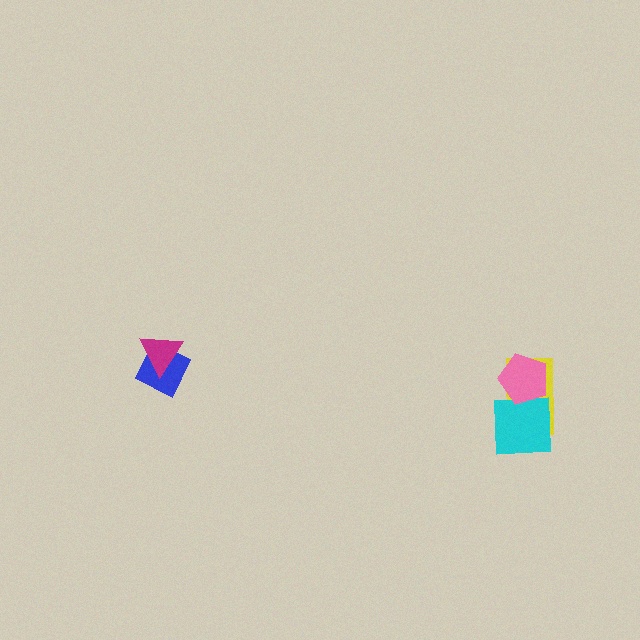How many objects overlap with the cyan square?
2 objects overlap with the cyan square.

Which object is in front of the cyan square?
The pink pentagon is in front of the cyan square.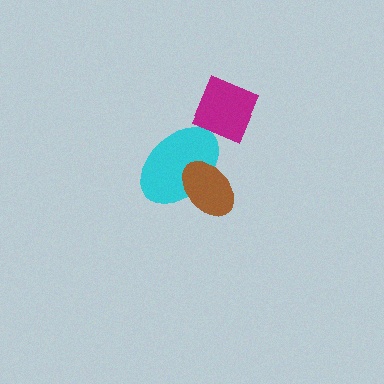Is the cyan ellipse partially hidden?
Yes, it is partially covered by another shape.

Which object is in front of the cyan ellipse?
The brown ellipse is in front of the cyan ellipse.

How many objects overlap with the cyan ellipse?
1 object overlaps with the cyan ellipse.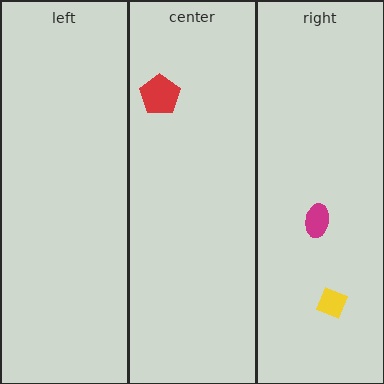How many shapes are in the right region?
2.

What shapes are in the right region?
The yellow diamond, the magenta ellipse.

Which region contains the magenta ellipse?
The right region.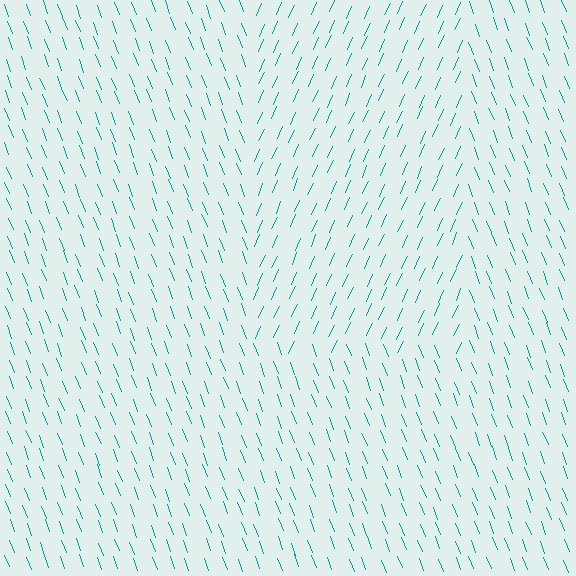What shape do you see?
I see a rectangle.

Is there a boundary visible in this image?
Yes, there is a texture boundary formed by a change in line orientation.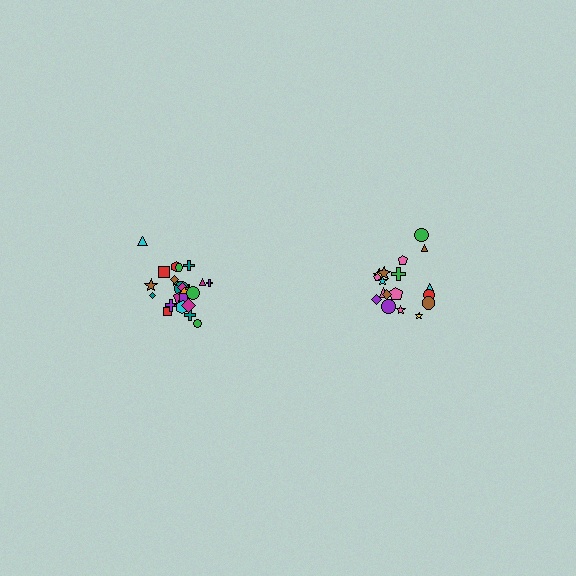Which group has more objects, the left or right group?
The left group.